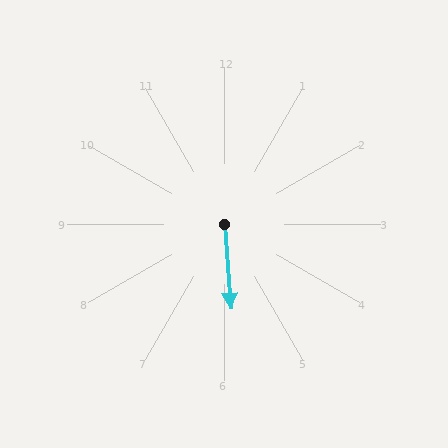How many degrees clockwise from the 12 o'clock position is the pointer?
Approximately 175 degrees.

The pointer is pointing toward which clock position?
Roughly 6 o'clock.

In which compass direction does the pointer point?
South.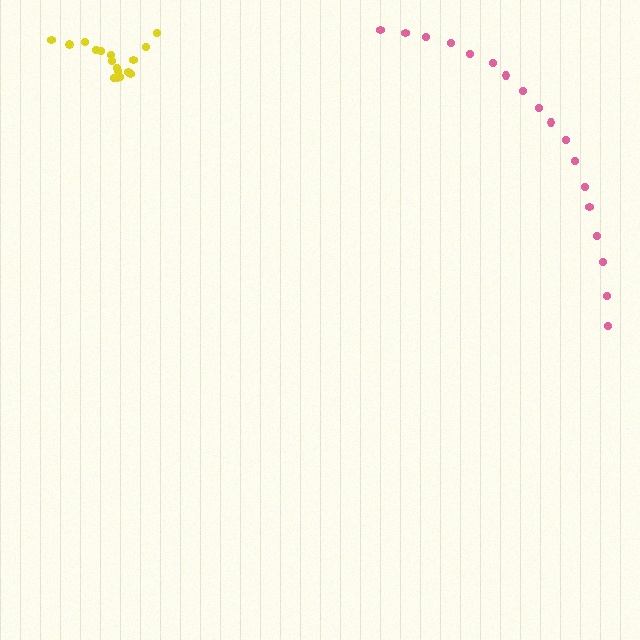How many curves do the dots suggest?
There are 2 distinct paths.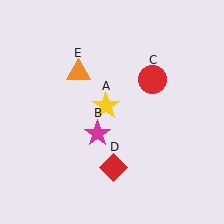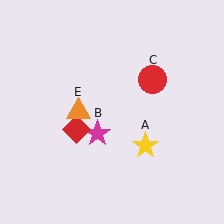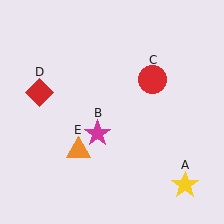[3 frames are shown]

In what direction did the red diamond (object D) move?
The red diamond (object D) moved up and to the left.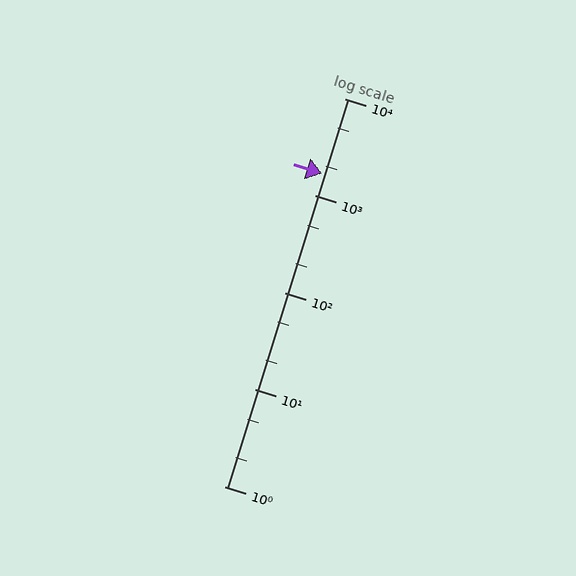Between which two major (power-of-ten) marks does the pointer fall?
The pointer is between 1000 and 10000.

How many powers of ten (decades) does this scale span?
The scale spans 4 decades, from 1 to 10000.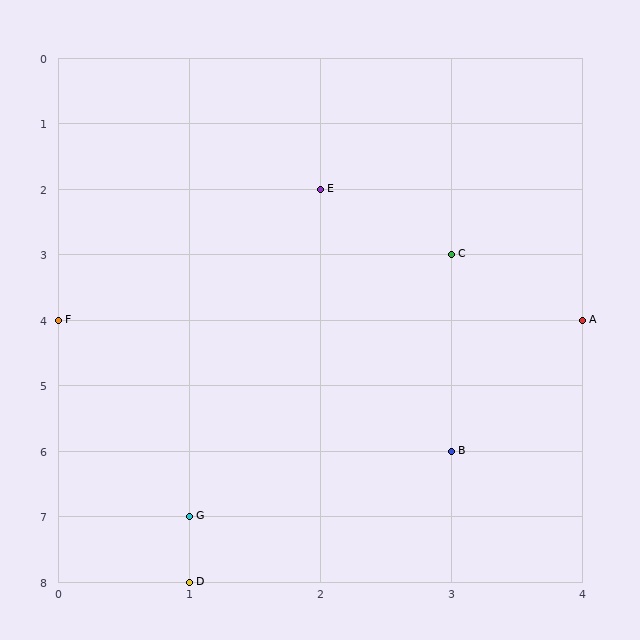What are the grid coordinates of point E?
Point E is at grid coordinates (2, 2).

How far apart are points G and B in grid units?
Points G and B are 2 columns and 1 row apart (about 2.2 grid units diagonally).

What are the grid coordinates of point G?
Point G is at grid coordinates (1, 7).